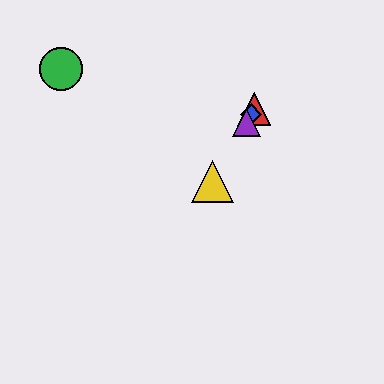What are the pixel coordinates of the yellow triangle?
The yellow triangle is at (212, 181).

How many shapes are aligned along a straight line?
4 shapes (the red triangle, the blue diamond, the yellow triangle, the purple triangle) are aligned along a straight line.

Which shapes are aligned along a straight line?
The red triangle, the blue diamond, the yellow triangle, the purple triangle are aligned along a straight line.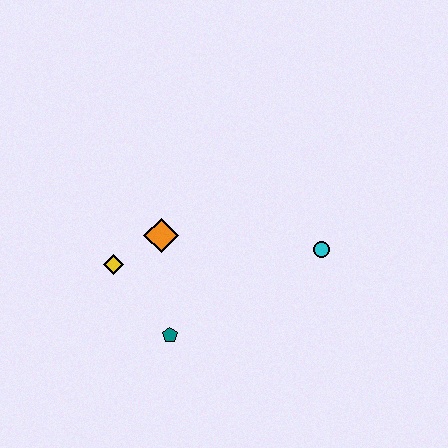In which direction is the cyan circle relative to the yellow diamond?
The cyan circle is to the right of the yellow diamond.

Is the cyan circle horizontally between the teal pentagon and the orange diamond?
No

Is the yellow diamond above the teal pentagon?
Yes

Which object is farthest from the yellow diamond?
The cyan circle is farthest from the yellow diamond.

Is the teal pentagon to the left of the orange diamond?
No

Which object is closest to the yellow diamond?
The orange diamond is closest to the yellow diamond.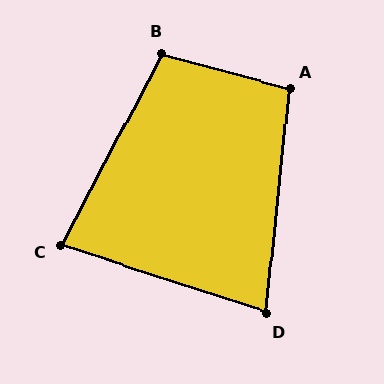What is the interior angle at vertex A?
Approximately 100 degrees (obtuse).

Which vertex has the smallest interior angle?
D, at approximately 78 degrees.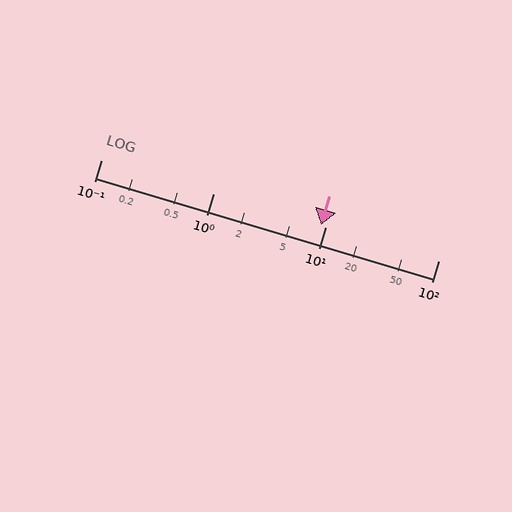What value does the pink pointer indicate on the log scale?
The pointer indicates approximately 9.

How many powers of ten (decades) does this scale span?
The scale spans 3 decades, from 0.1 to 100.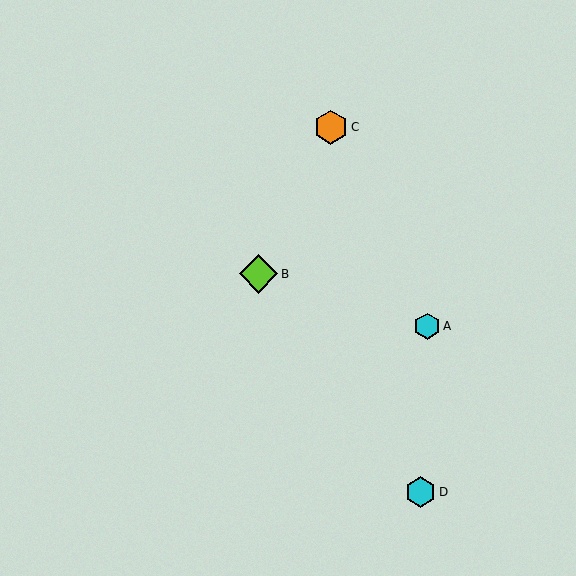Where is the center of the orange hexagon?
The center of the orange hexagon is at (331, 127).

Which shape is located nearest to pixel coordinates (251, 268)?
The lime diamond (labeled B) at (259, 274) is nearest to that location.